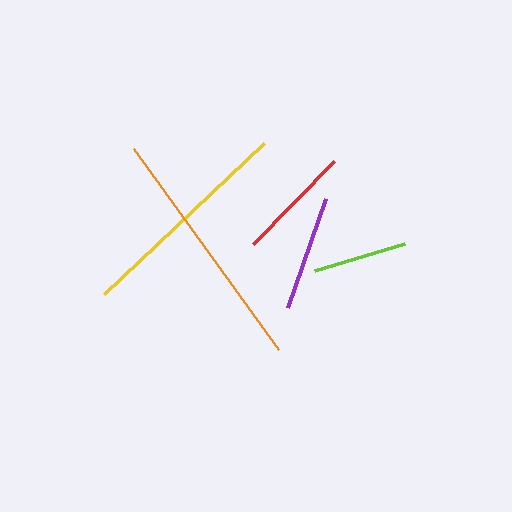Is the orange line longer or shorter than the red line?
The orange line is longer than the red line.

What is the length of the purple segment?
The purple segment is approximately 115 pixels long.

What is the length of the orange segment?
The orange segment is approximately 248 pixels long.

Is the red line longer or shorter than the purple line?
The red line is longer than the purple line.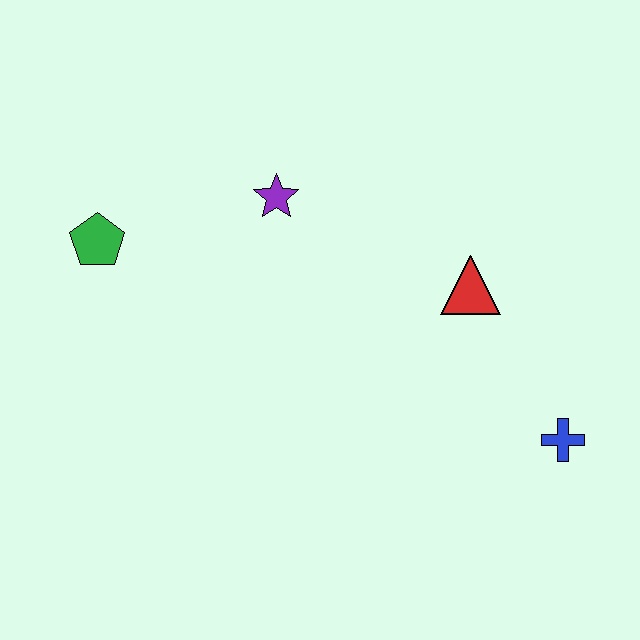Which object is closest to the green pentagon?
The purple star is closest to the green pentagon.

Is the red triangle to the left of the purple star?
No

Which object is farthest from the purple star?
The blue cross is farthest from the purple star.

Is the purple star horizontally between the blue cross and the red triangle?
No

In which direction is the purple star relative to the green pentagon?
The purple star is to the right of the green pentagon.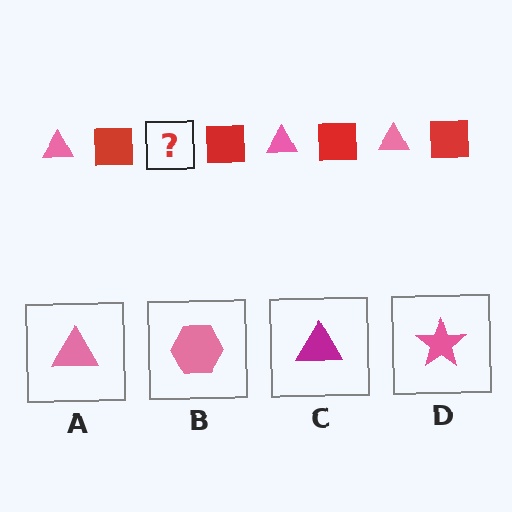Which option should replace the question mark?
Option A.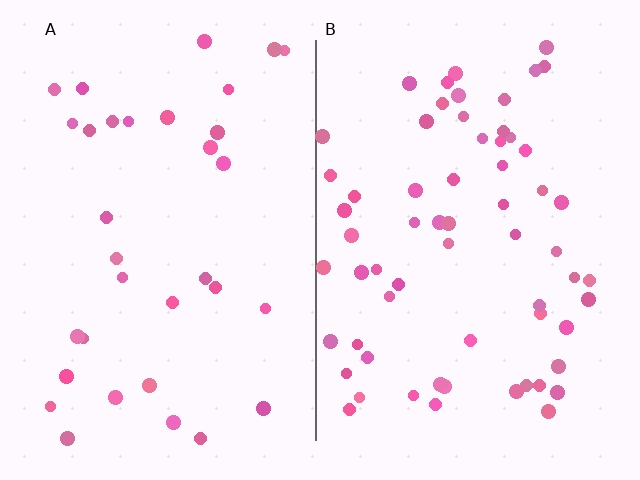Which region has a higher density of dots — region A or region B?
B (the right).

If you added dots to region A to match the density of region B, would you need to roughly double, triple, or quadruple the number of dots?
Approximately double.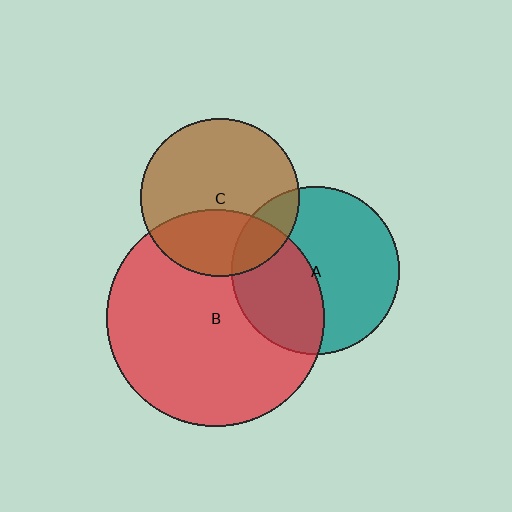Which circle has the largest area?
Circle B (red).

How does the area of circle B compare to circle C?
Approximately 1.9 times.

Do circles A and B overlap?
Yes.